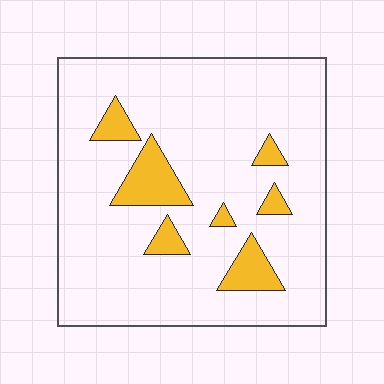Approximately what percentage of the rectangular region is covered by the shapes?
Approximately 10%.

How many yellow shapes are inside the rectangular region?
7.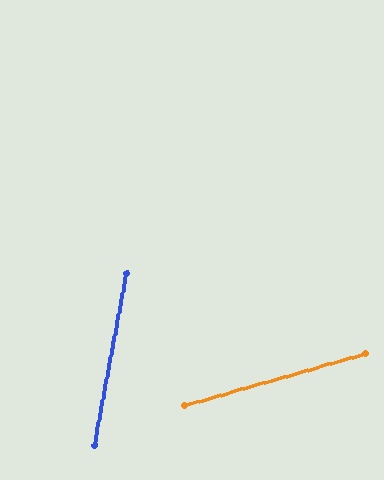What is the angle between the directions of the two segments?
Approximately 64 degrees.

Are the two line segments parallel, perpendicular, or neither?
Neither parallel nor perpendicular — they differ by about 64°.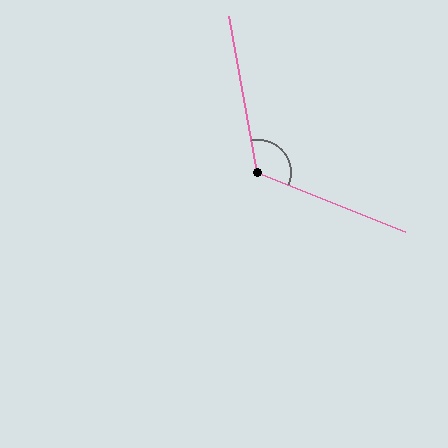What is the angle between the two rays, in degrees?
Approximately 122 degrees.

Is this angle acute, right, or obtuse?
It is obtuse.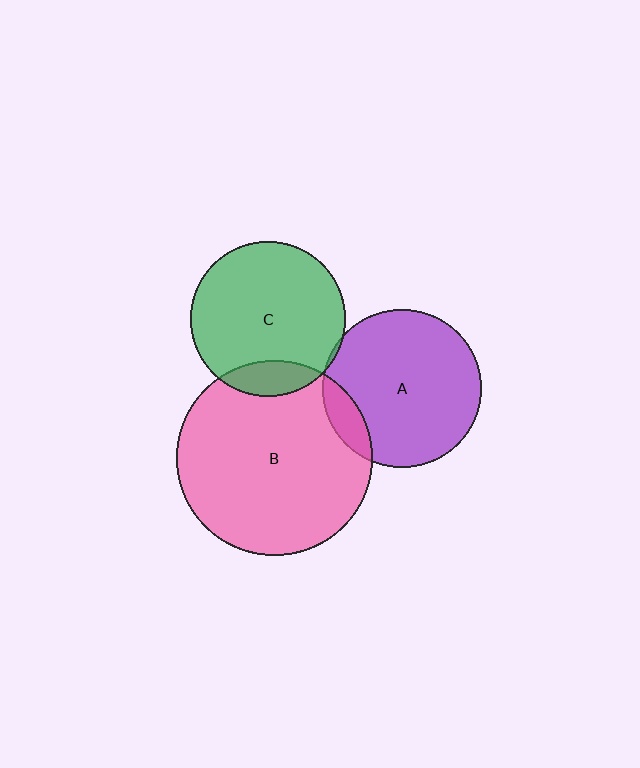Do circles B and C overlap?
Yes.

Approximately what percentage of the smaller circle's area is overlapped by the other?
Approximately 15%.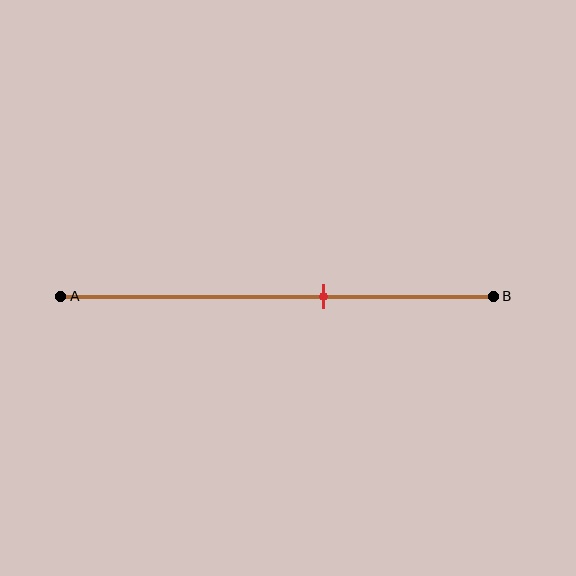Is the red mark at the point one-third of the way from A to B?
No, the mark is at about 60% from A, not at the 33% one-third point.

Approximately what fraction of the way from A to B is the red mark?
The red mark is approximately 60% of the way from A to B.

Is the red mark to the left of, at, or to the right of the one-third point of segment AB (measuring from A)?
The red mark is to the right of the one-third point of segment AB.